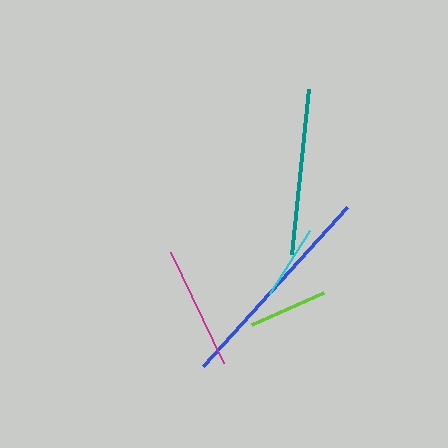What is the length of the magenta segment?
The magenta segment is approximately 123 pixels long.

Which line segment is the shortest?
The cyan line is the shortest at approximately 74 pixels.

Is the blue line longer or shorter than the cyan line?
The blue line is longer than the cyan line.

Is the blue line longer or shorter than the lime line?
The blue line is longer than the lime line.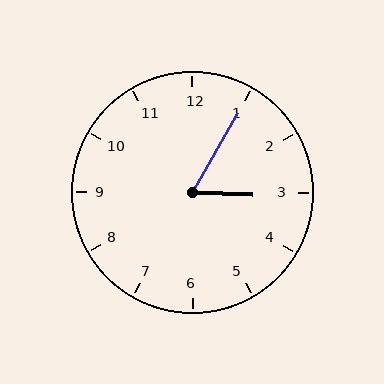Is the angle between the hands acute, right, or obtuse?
It is acute.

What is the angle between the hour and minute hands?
Approximately 62 degrees.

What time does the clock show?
3:05.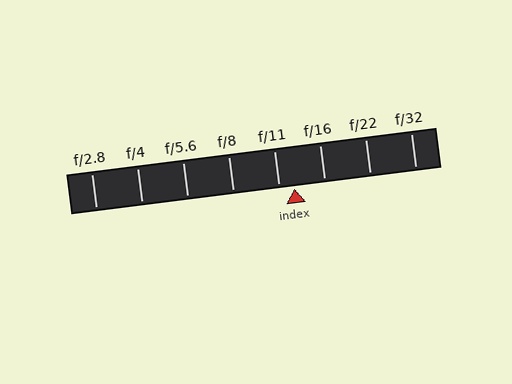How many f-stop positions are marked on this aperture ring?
There are 8 f-stop positions marked.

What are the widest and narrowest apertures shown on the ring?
The widest aperture shown is f/2.8 and the narrowest is f/32.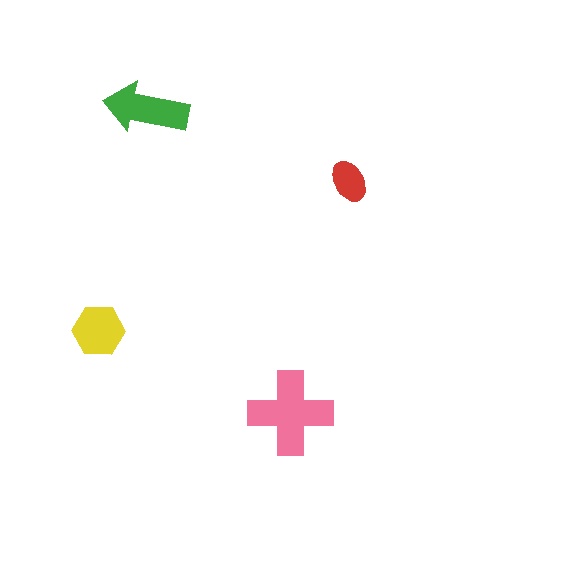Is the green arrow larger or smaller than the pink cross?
Smaller.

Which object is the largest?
The pink cross.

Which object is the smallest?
The red ellipse.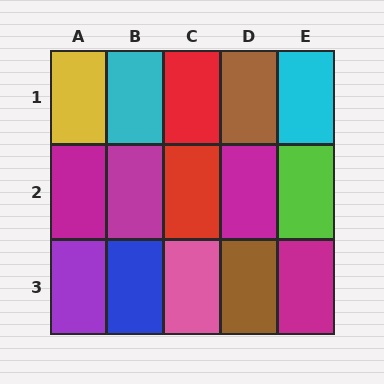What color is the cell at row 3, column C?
Pink.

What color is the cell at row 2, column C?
Red.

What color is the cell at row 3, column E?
Magenta.